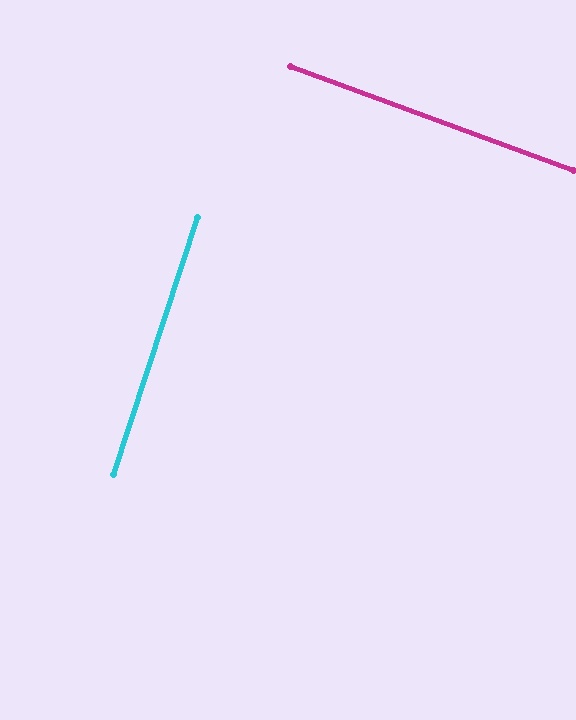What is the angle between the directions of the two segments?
Approximately 88 degrees.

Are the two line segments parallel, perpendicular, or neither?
Perpendicular — they meet at approximately 88°.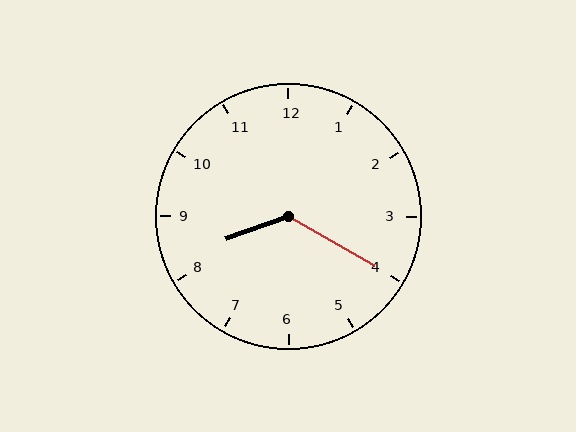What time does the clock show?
8:20.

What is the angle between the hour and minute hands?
Approximately 130 degrees.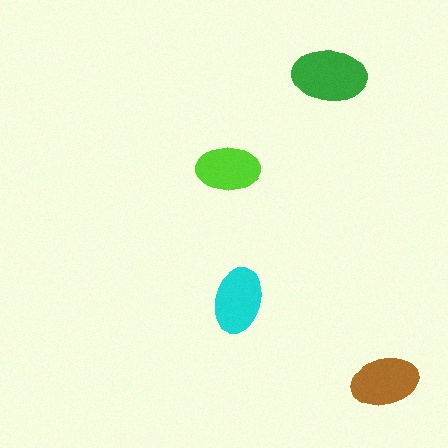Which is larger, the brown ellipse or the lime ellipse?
The brown one.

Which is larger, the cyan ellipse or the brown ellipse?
The brown one.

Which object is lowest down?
The brown ellipse is bottommost.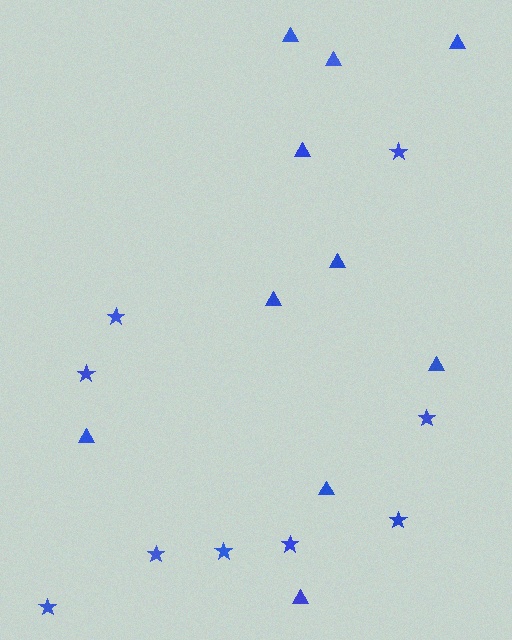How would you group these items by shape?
There are 2 groups: one group of triangles (10) and one group of stars (9).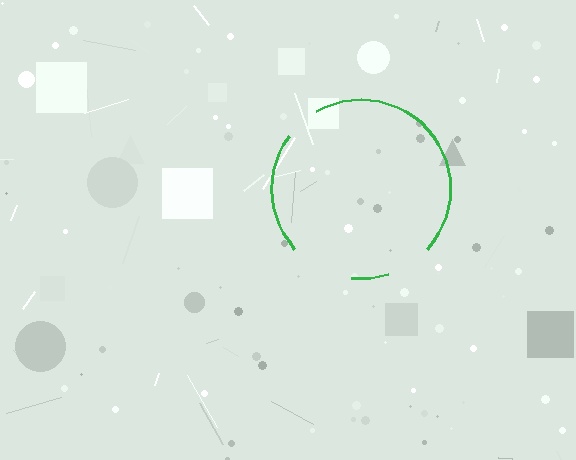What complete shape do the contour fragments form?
The contour fragments form a circle.